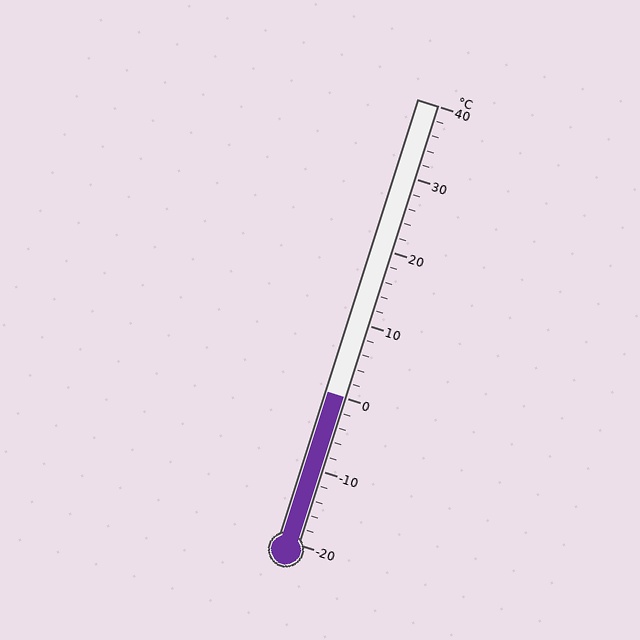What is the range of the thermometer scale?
The thermometer scale ranges from -20°C to 40°C.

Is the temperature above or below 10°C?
The temperature is below 10°C.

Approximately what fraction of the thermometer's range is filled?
The thermometer is filled to approximately 35% of its range.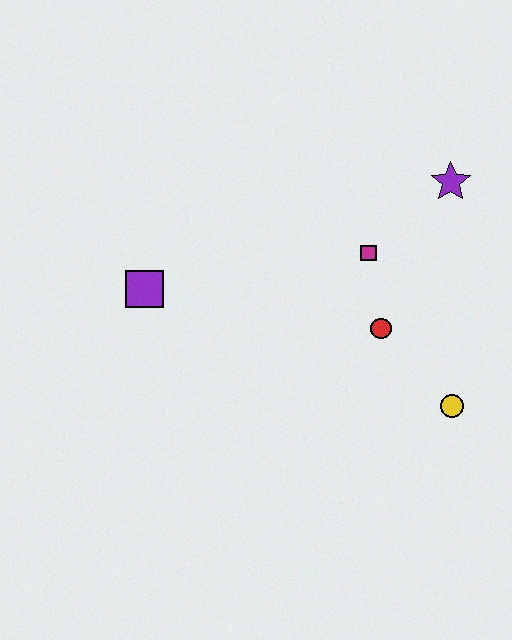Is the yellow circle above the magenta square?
No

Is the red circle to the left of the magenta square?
No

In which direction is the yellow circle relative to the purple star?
The yellow circle is below the purple star.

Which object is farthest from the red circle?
The purple square is farthest from the red circle.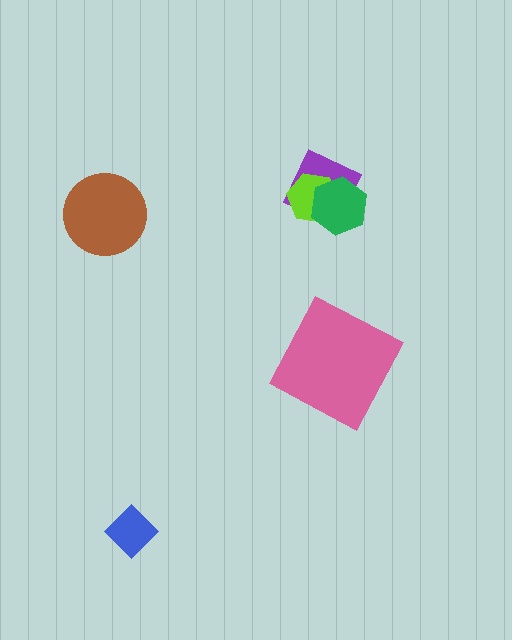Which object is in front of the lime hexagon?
The green hexagon is in front of the lime hexagon.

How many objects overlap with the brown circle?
0 objects overlap with the brown circle.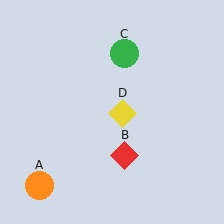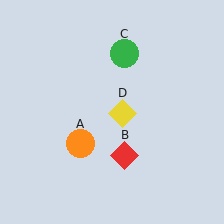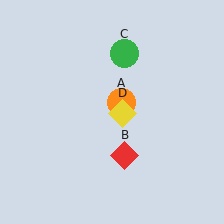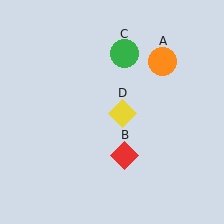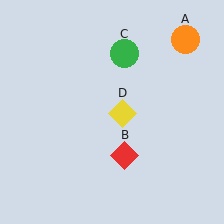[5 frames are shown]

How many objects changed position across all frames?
1 object changed position: orange circle (object A).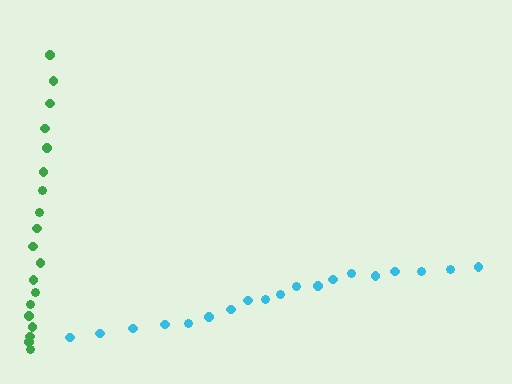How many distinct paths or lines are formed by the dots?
There are 2 distinct paths.